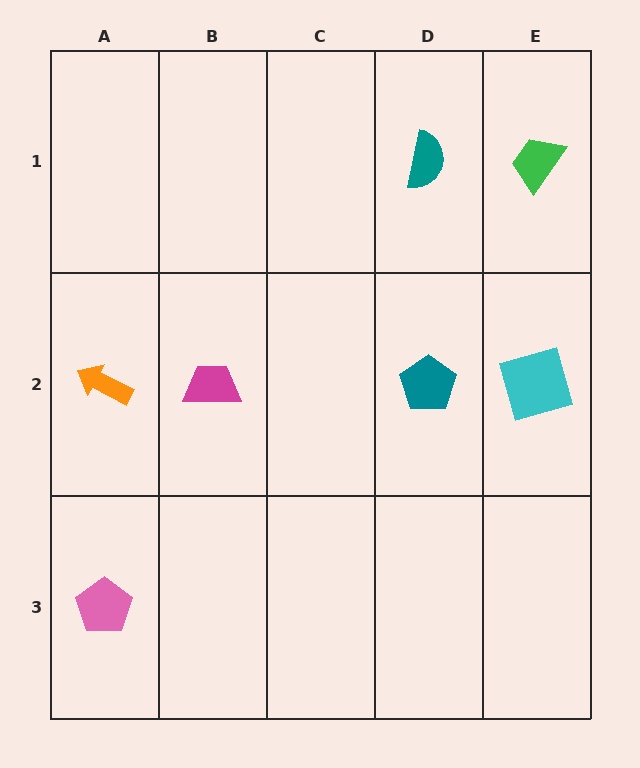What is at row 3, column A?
A pink pentagon.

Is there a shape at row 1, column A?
No, that cell is empty.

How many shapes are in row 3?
1 shape.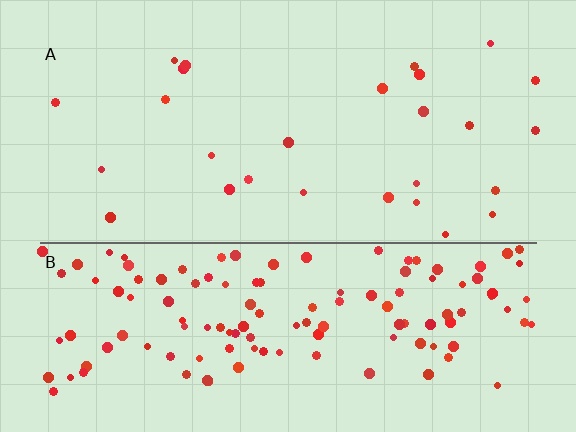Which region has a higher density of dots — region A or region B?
B (the bottom).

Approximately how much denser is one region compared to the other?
Approximately 5.1× — region B over region A.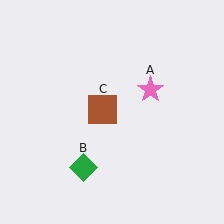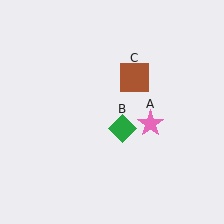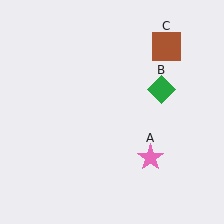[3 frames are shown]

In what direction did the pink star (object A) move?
The pink star (object A) moved down.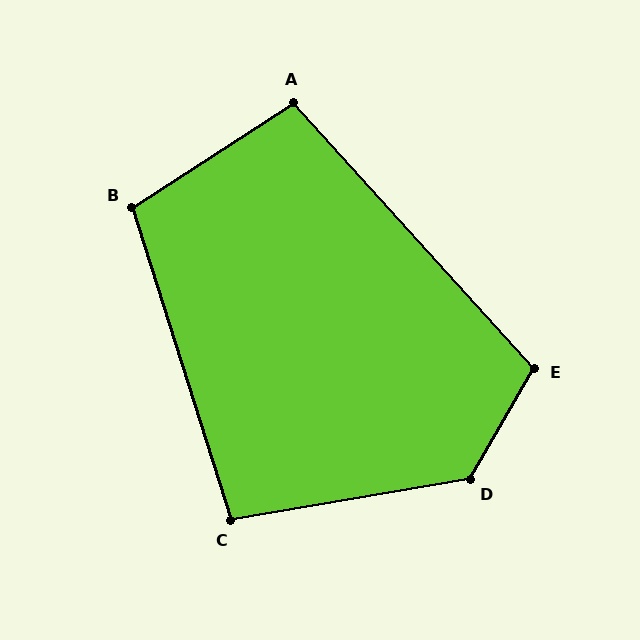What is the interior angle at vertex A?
Approximately 99 degrees (obtuse).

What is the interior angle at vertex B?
Approximately 105 degrees (obtuse).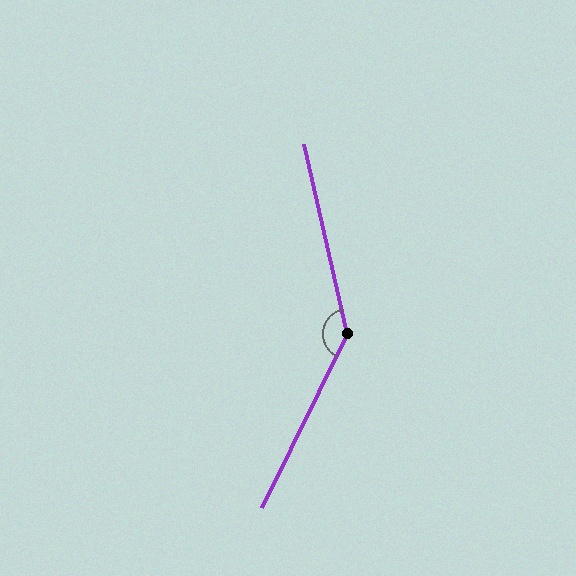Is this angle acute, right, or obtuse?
It is obtuse.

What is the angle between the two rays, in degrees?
Approximately 141 degrees.